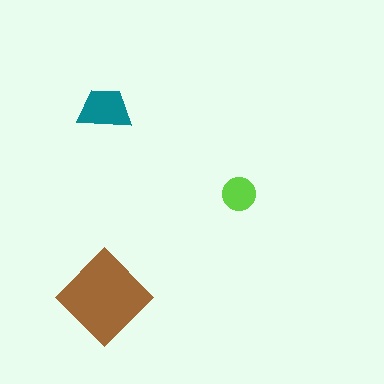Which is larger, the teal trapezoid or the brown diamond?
The brown diamond.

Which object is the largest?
The brown diamond.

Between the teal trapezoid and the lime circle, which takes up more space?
The teal trapezoid.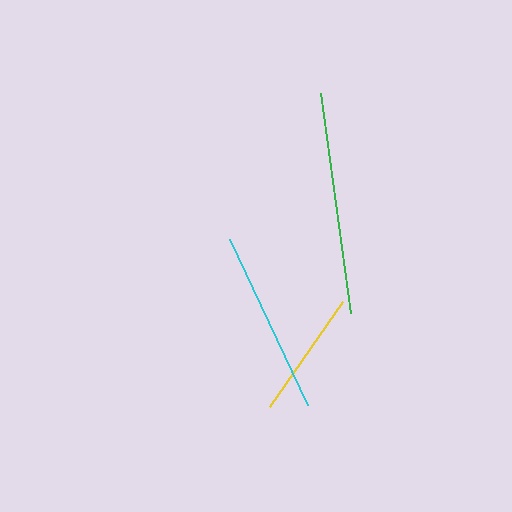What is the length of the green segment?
The green segment is approximately 222 pixels long.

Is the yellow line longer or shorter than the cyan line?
The cyan line is longer than the yellow line.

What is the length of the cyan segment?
The cyan segment is approximately 183 pixels long.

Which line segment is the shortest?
The yellow line is the shortest at approximately 128 pixels.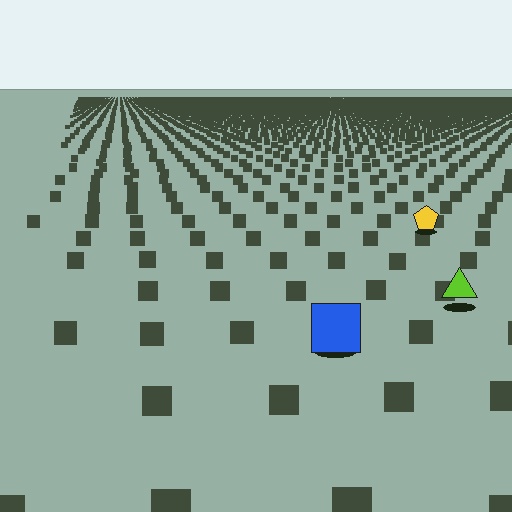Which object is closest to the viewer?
The blue square is closest. The texture marks near it are larger and more spread out.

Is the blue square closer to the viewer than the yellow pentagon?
Yes. The blue square is closer — you can tell from the texture gradient: the ground texture is coarser near it.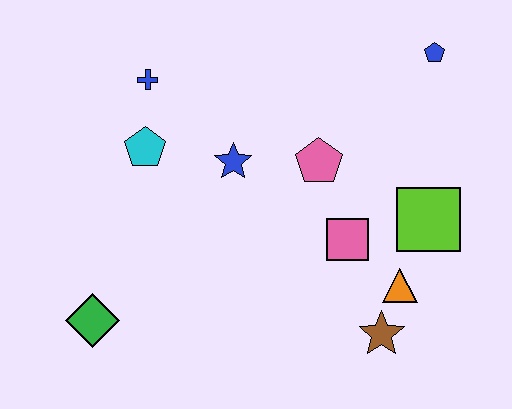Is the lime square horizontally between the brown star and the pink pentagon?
No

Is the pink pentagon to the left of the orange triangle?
Yes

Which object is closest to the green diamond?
The cyan pentagon is closest to the green diamond.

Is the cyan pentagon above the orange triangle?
Yes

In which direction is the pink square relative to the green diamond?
The pink square is to the right of the green diamond.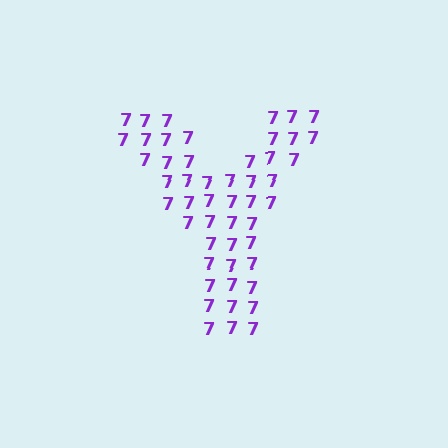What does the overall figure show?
The overall figure shows the letter Y.